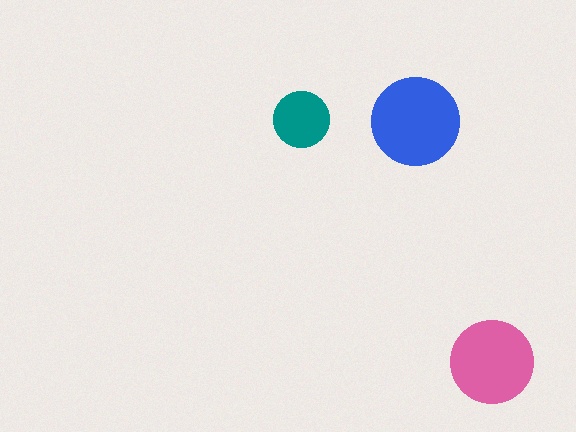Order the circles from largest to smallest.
the blue one, the pink one, the teal one.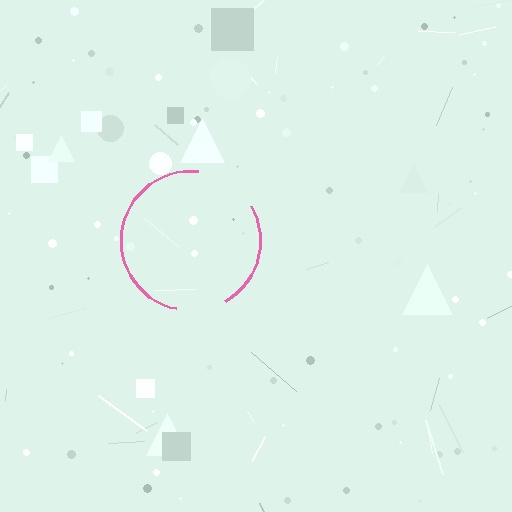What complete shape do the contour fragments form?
The contour fragments form a circle.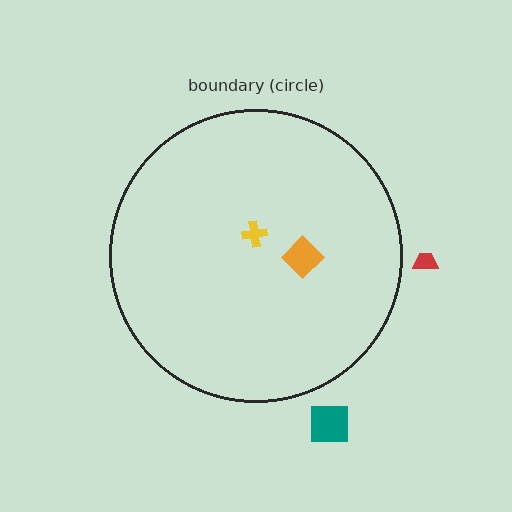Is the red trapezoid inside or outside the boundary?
Outside.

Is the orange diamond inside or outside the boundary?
Inside.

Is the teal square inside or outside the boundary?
Outside.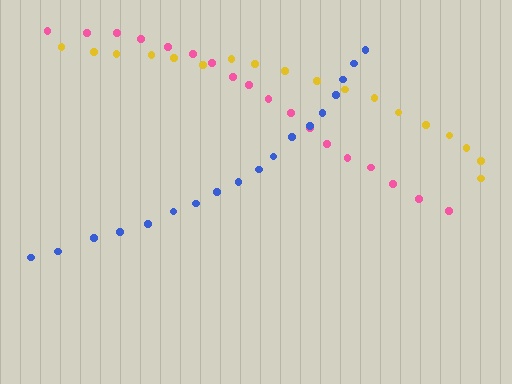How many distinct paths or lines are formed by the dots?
There are 3 distinct paths.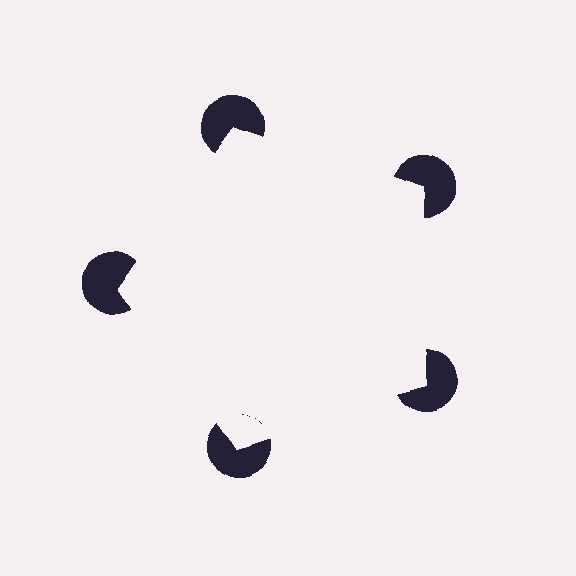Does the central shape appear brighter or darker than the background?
It typically appears slightly brighter than the background, even though no actual brightness change is drawn.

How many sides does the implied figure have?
5 sides.